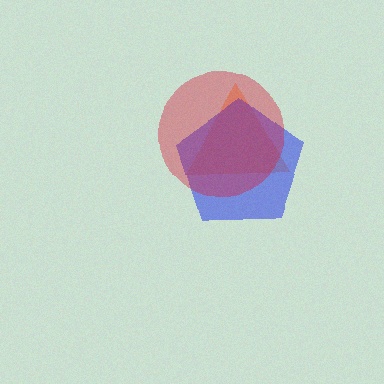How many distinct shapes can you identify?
There are 3 distinct shapes: an orange triangle, a blue pentagon, a red circle.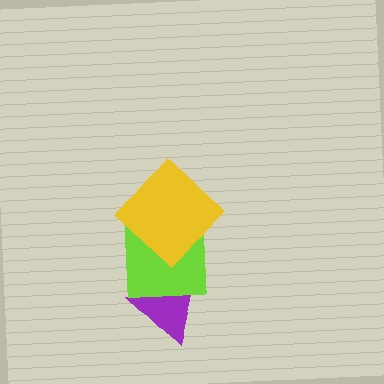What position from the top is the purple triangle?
The purple triangle is 3rd from the top.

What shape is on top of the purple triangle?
The lime square is on top of the purple triangle.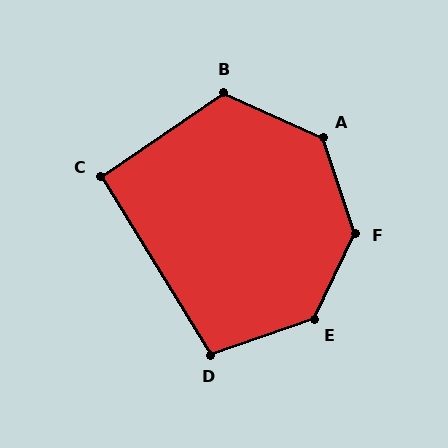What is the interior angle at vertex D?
Approximately 103 degrees (obtuse).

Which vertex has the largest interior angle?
F, at approximately 136 degrees.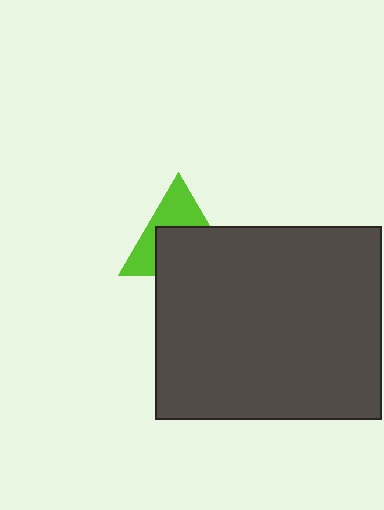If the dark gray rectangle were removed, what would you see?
You would see the complete lime triangle.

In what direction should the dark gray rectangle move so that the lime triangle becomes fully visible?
The dark gray rectangle should move down. That is the shortest direction to clear the overlap and leave the lime triangle fully visible.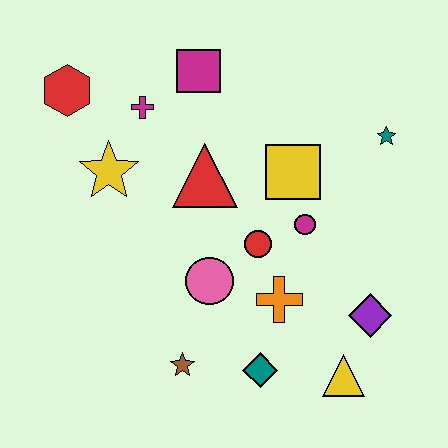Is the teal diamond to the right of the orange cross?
No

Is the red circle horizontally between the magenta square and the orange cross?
Yes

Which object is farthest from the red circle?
The red hexagon is farthest from the red circle.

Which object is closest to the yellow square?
The magenta circle is closest to the yellow square.